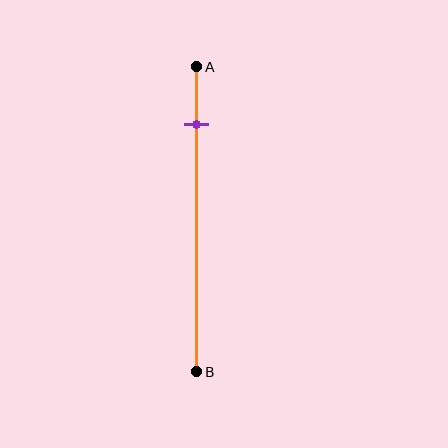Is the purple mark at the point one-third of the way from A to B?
No, the mark is at about 20% from A, not at the 33% one-third point.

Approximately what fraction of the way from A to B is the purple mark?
The purple mark is approximately 20% of the way from A to B.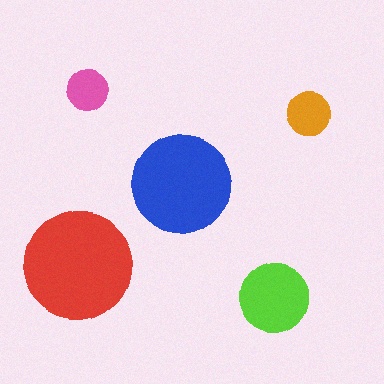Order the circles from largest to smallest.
the red one, the blue one, the lime one, the orange one, the pink one.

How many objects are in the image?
There are 5 objects in the image.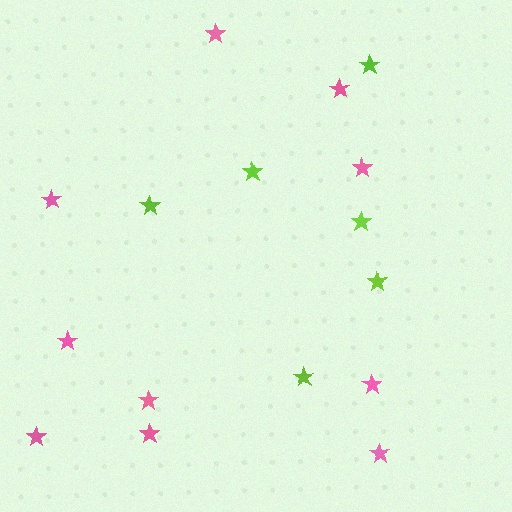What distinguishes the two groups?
There are 2 groups: one group of lime stars (6) and one group of pink stars (10).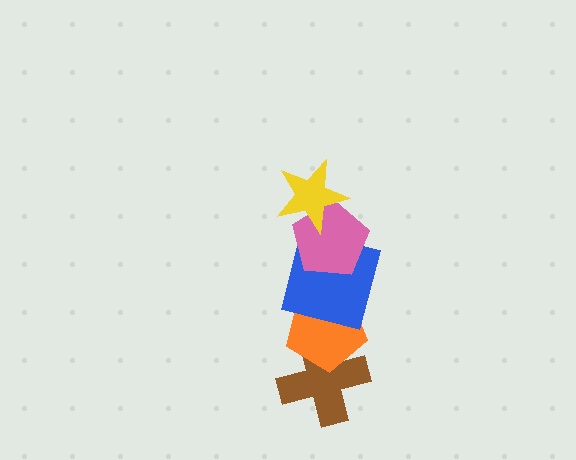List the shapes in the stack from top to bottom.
From top to bottom: the yellow star, the pink pentagon, the blue square, the orange pentagon, the brown cross.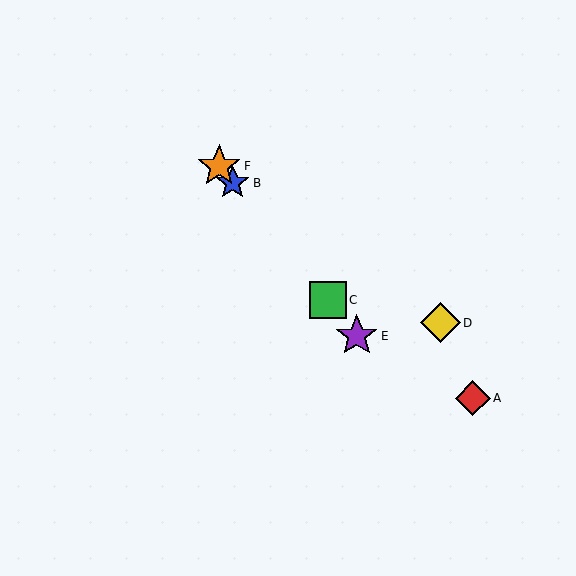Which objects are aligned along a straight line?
Objects B, C, E, F are aligned along a straight line.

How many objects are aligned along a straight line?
4 objects (B, C, E, F) are aligned along a straight line.